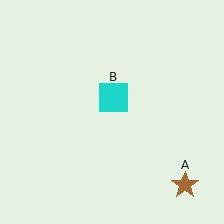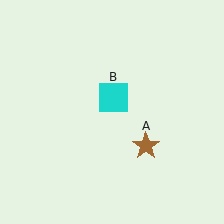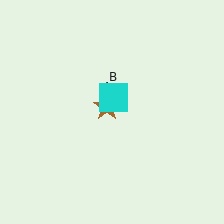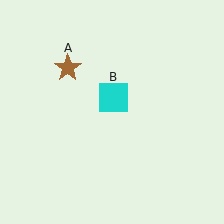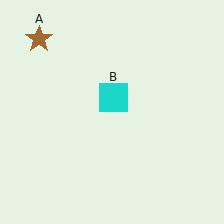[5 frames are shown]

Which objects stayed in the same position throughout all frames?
Cyan square (object B) remained stationary.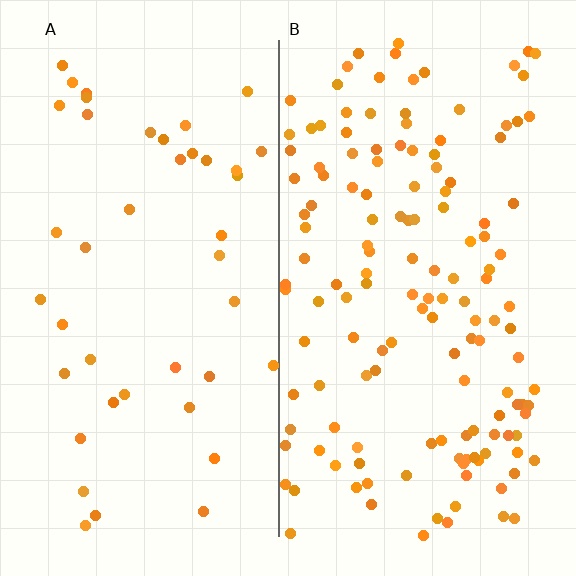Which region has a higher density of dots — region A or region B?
B (the right).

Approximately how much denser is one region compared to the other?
Approximately 3.4× — region B over region A.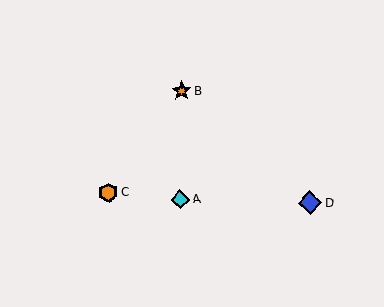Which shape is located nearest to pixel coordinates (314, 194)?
The blue diamond (labeled D) at (310, 203) is nearest to that location.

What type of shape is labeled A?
Shape A is a cyan diamond.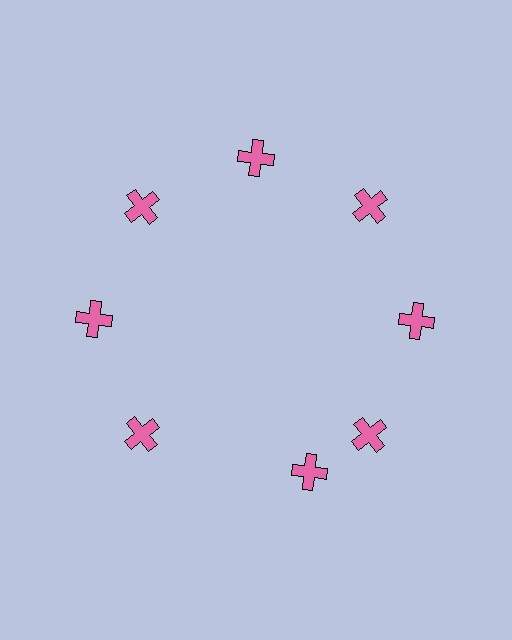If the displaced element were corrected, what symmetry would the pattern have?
It would have 8-fold rotational symmetry — the pattern would map onto itself every 45 degrees.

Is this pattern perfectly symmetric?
No. The 8 pink crosses are arranged in a ring, but one element near the 6 o'clock position is rotated out of alignment along the ring, breaking the 8-fold rotational symmetry.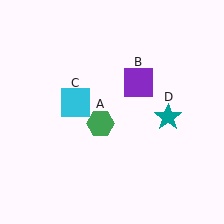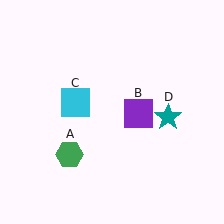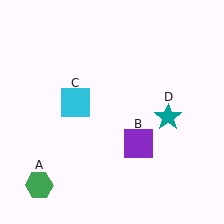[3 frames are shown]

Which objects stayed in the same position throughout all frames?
Cyan square (object C) and teal star (object D) remained stationary.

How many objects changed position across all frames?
2 objects changed position: green hexagon (object A), purple square (object B).